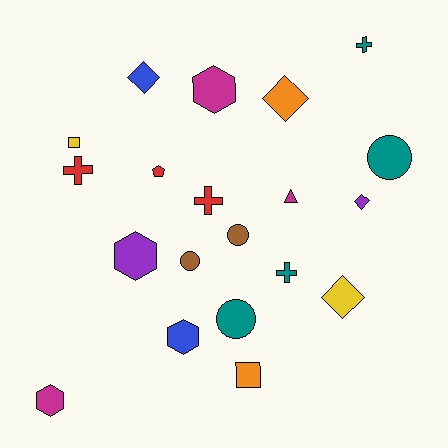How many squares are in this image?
There are 2 squares.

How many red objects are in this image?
There are 3 red objects.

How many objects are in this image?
There are 20 objects.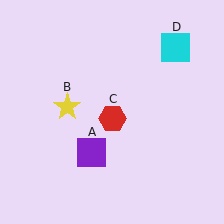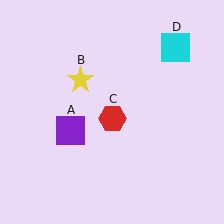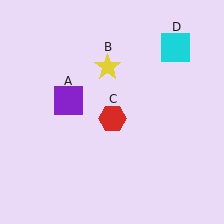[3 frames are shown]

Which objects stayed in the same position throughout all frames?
Red hexagon (object C) and cyan square (object D) remained stationary.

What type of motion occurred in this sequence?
The purple square (object A), yellow star (object B) rotated clockwise around the center of the scene.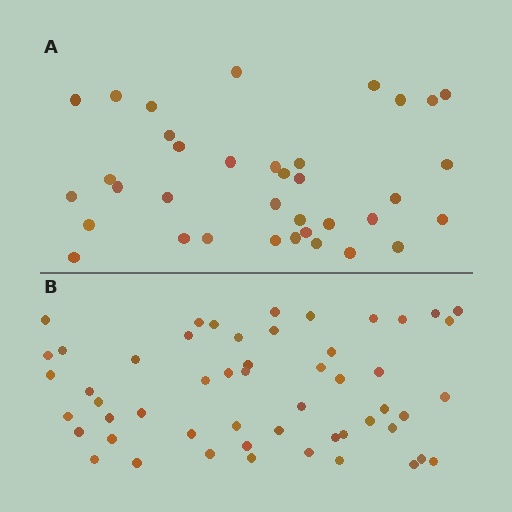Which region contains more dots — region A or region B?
Region B (the bottom region) has more dots.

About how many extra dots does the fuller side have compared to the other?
Region B has approximately 15 more dots than region A.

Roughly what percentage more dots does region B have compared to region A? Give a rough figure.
About 45% more.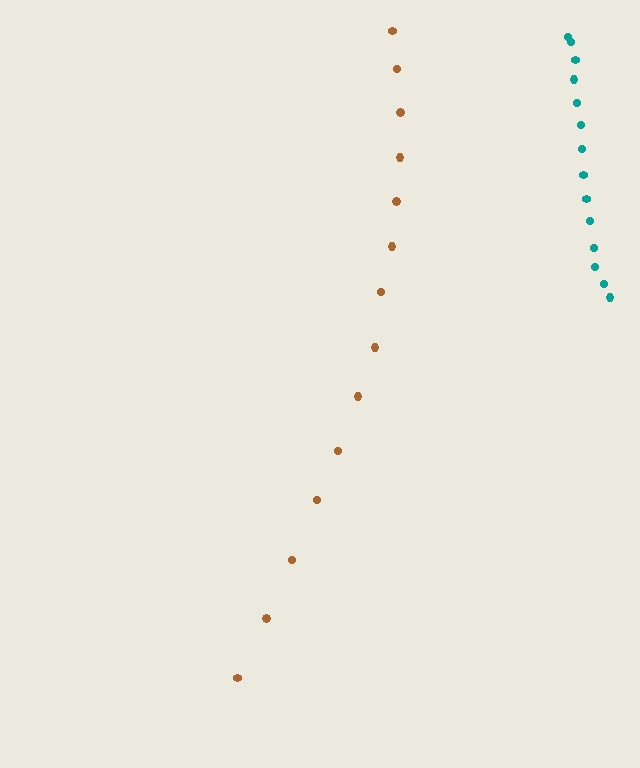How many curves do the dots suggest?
There are 2 distinct paths.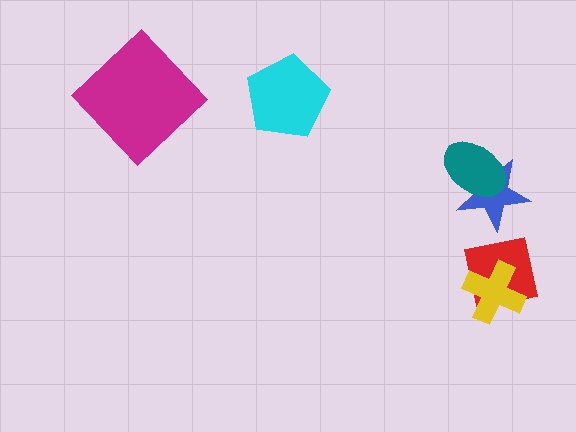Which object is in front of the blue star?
The teal ellipse is in front of the blue star.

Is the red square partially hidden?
Yes, it is partially covered by another shape.